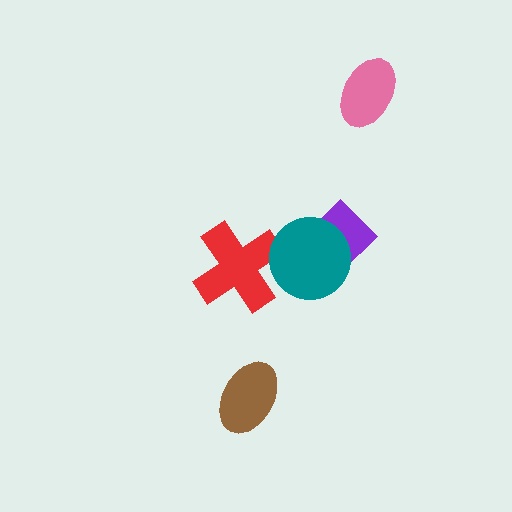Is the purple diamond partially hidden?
Yes, it is partially covered by another shape.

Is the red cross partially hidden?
Yes, it is partially covered by another shape.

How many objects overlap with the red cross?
1 object overlaps with the red cross.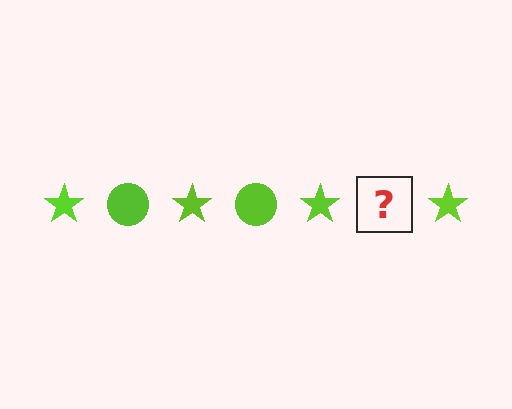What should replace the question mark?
The question mark should be replaced with a lime circle.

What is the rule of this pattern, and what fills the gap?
The rule is that the pattern cycles through star, circle shapes in lime. The gap should be filled with a lime circle.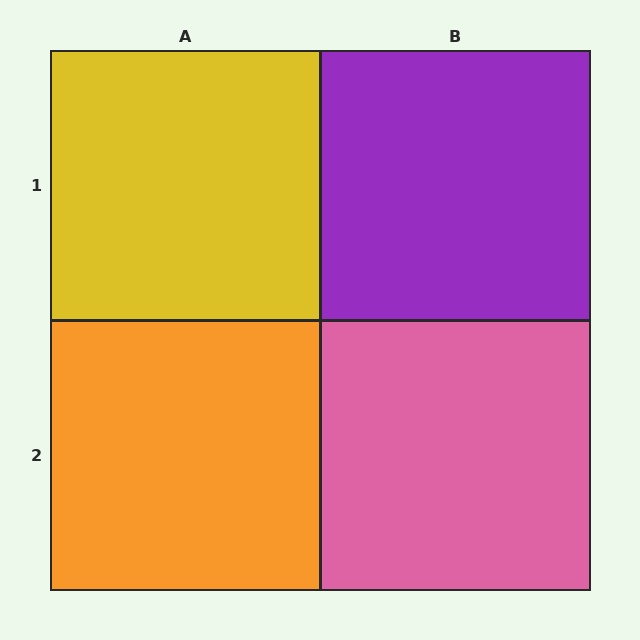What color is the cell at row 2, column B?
Pink.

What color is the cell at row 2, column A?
Orange.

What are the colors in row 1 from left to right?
Yellow, purple.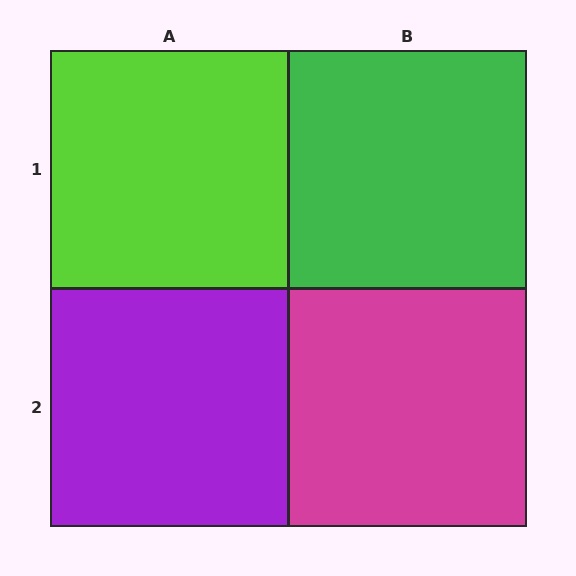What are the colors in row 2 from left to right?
Purple, magenta.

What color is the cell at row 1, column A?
Lime.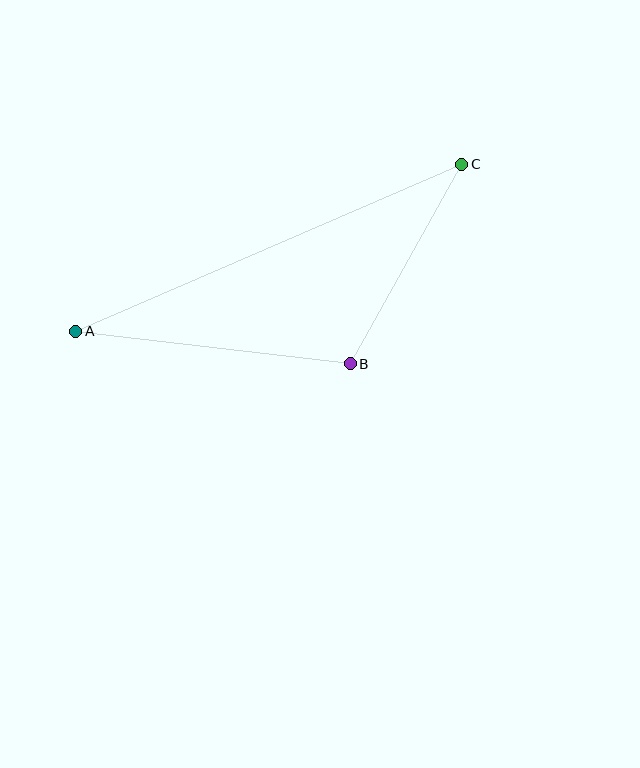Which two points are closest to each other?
Points B and C are closest to each other.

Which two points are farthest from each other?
Points A and C are farthest from each other.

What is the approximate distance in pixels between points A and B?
The distance between A and B is approximately 276 pixels.